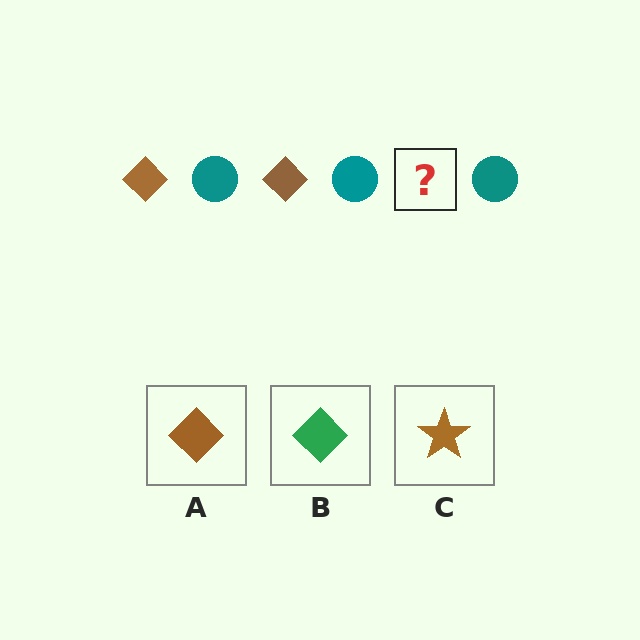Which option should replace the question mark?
Option A.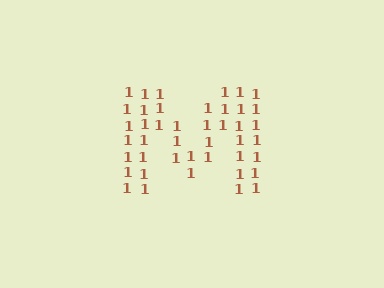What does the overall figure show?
The overall figure shows the letter M.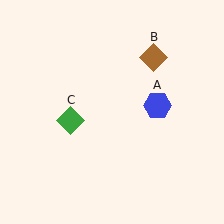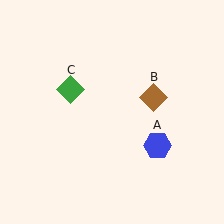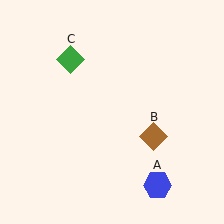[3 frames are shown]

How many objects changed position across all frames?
3 objects changed position: blue hexagon (object A), brown diamond (object B), green diamond (object C).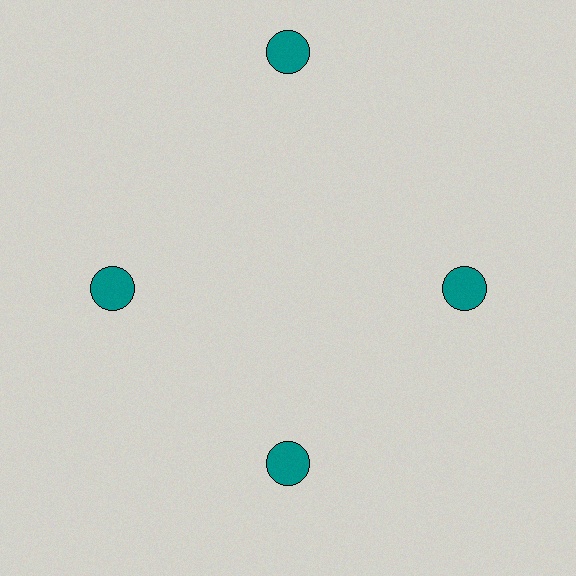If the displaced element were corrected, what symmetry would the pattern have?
It would have 4-fold rotational symmetry — the pattern would map onto itself every 90 degrees.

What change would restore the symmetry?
The symmetry would be restored by moving it inward, back onto the ring so that all 4 circles sit at equal angles and equal distance from the center.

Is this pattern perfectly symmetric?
No. The 4 teal circles are arranged in a ring, but one element near the 12 o'clock position is pushed outward from the center, breaking the 4-fold rotational symmetry.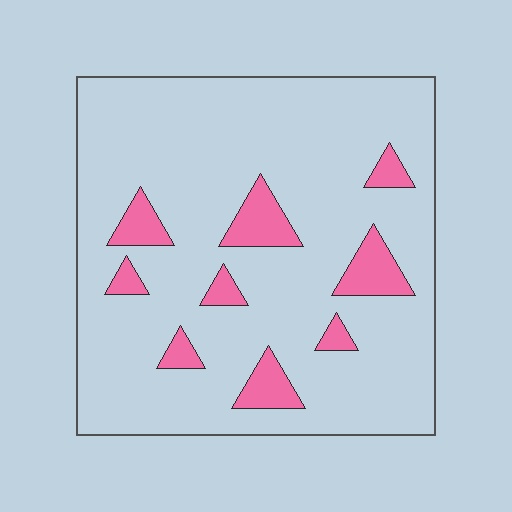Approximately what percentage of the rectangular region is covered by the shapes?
Approximately 10%.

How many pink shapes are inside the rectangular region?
9.